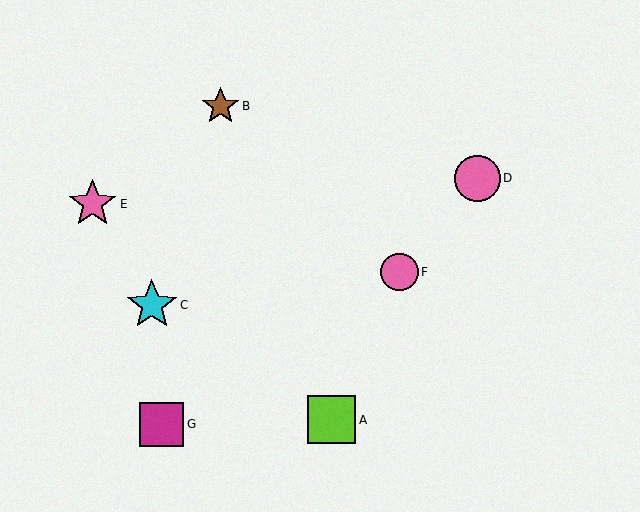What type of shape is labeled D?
Shape D is a pink circle.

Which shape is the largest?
The cyan star (labeled C) is the largest.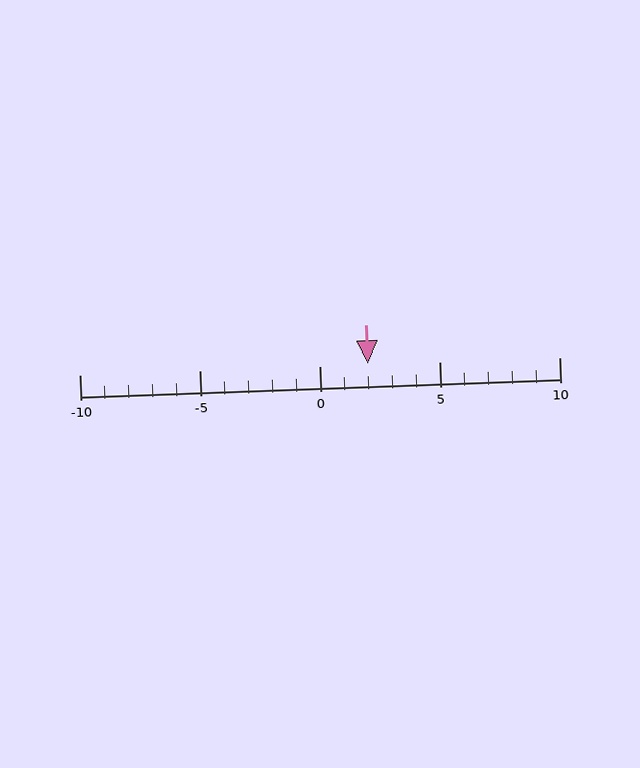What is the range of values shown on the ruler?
The ruler shows values from -10 to 10.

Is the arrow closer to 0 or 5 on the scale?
The arrow is closer to 0.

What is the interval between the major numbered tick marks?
The major tick marks are spaced 5 units apart.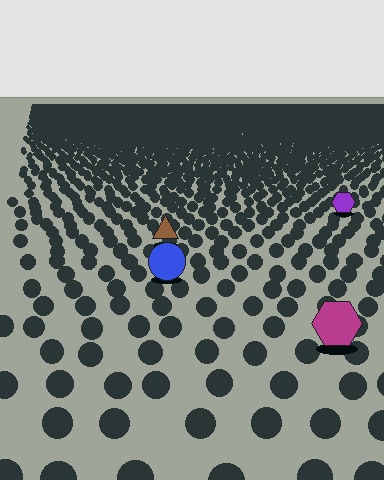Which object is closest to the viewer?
The magenta hexagon is closest. The texture marks near it are larger and more spread out.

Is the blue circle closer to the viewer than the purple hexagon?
Yes. The blue circle is closer — you can tell from the texture gradient: the ground texture is coarser near it.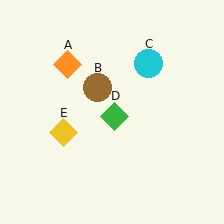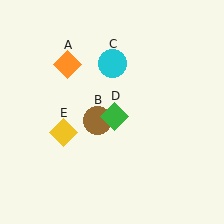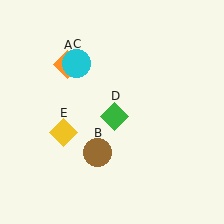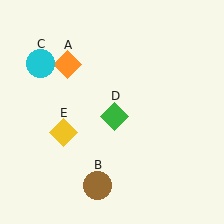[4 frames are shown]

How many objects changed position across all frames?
2 objects changed position: brown circle (object B), cyan circle (object C).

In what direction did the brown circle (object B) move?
The brown circle (object B) moved down.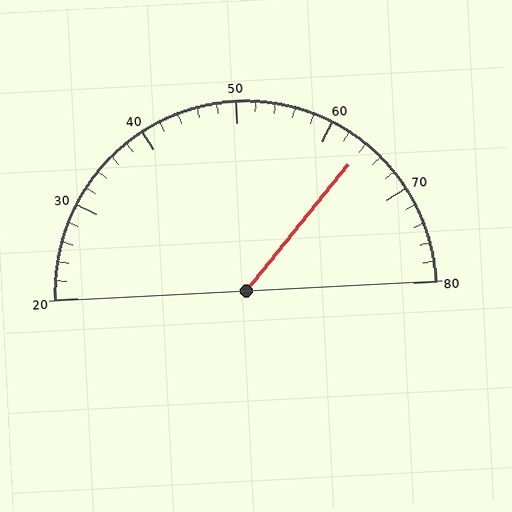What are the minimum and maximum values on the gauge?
The gauge ranges from 20 to 80.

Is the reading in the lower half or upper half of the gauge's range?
The reading is in the upper half of the range (20 to 80).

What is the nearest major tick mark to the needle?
The nearest major tick mark is 60.